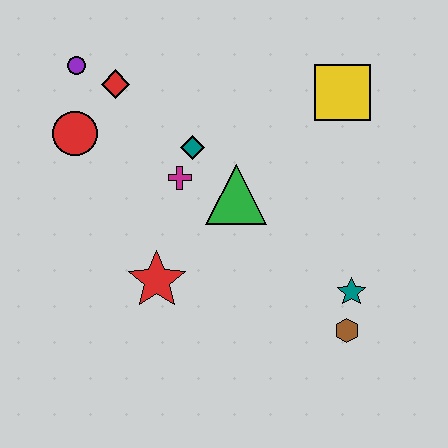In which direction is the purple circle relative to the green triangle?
The purple circle is to the left of the green triangle.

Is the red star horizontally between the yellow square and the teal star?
No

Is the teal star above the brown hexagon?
Yes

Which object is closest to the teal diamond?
The magenta cross is closest to the teal diamond.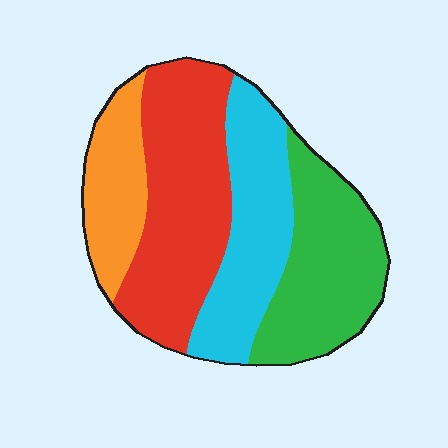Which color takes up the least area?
Orange, at roughly 15%.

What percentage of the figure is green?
Green takes up between a quarter and a half of the figure.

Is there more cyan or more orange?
Cyan.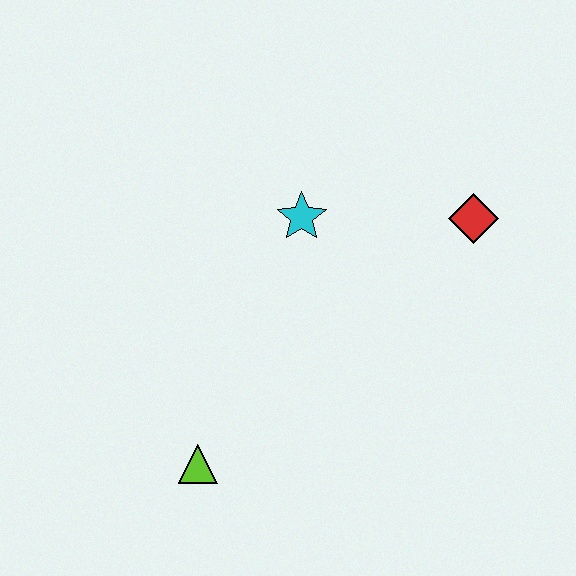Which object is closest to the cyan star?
The red diamond is closest to the cyan star.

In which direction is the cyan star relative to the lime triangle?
The cyan star is above the lime triangle.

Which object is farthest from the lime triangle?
The red diamond is farthest from the lime triangle.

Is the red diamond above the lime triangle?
Yes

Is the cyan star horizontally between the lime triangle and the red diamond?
Yes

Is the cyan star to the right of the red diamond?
No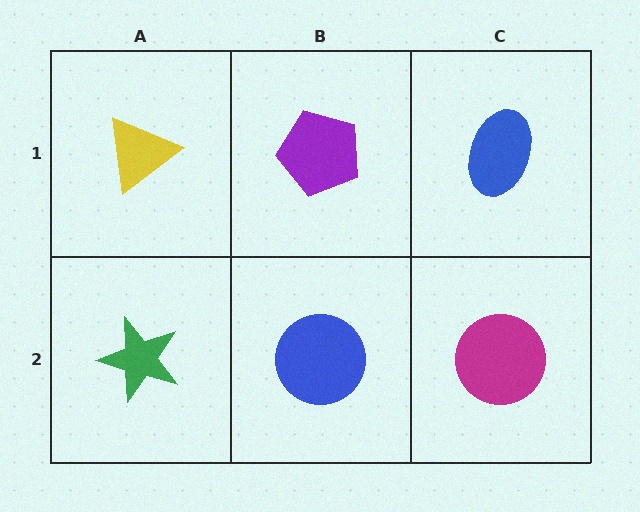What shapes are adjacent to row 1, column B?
A blue circle (row 2, column B), a yellow triangle (row 1, column A), a blue ellipse (row 1, column C).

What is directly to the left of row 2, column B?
A green star.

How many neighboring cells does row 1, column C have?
2.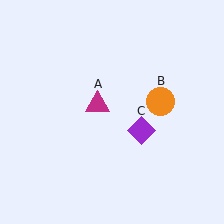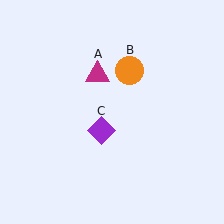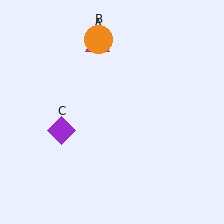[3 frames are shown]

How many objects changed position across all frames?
3 objects changed position: magenta triangle (object A), orange circle (object B), purple diamond (object C).